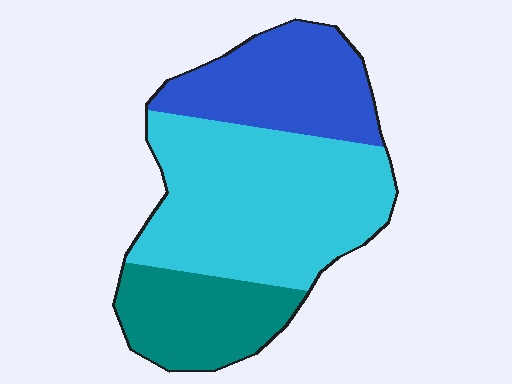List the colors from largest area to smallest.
From largest to smallest: cyan, blue, teal.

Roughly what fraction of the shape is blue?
Blue covers about 25% of the shape.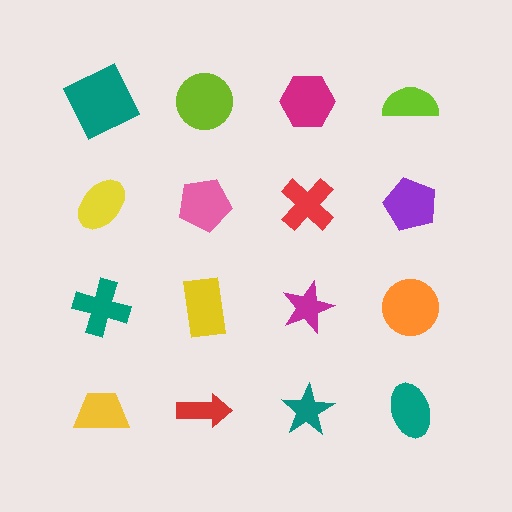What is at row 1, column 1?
A teal square.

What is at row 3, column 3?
A magenta star.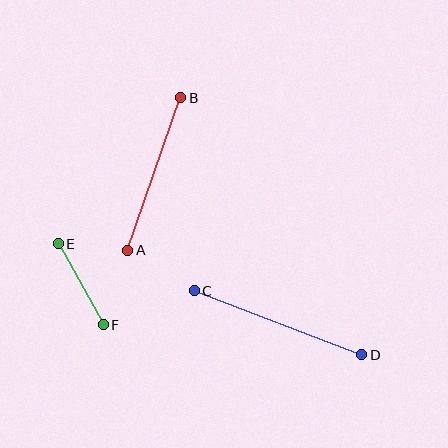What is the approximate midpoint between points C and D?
The midpoint is at approximately (278, 323) pixels.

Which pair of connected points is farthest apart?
Points C and D are farthest apart.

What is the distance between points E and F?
The distance is approximately 93 pixels.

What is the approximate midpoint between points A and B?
The midpoint is at approximately (154, 174) pixels.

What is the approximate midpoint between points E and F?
The midpoint is at approximately (81, 284) pixels.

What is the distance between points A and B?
The distance is approximately 161 pixels.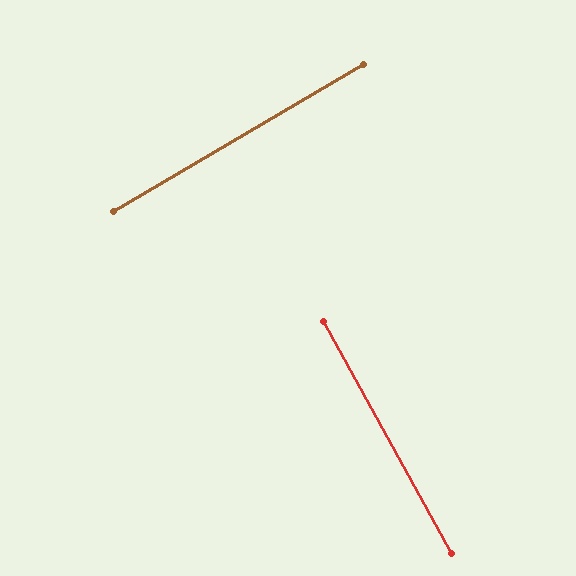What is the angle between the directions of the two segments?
Approximately 88 degrees.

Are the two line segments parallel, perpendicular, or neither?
Perpendicular — they meet at approximately 88°.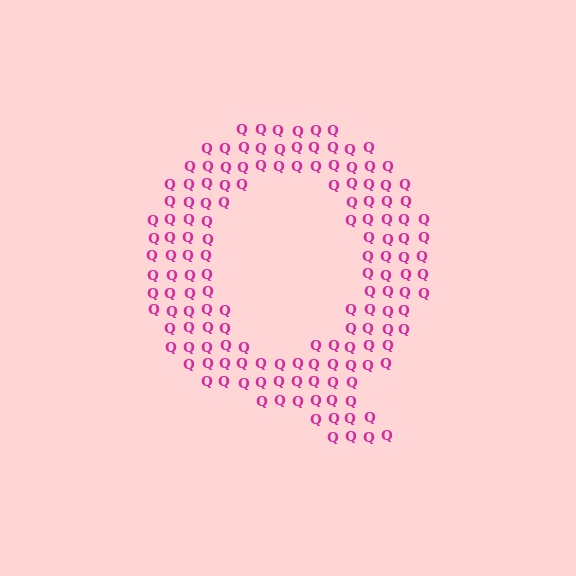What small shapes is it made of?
It is made of small letter Q's.